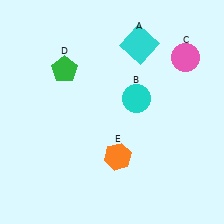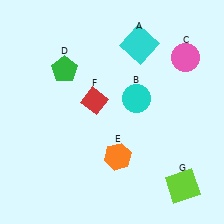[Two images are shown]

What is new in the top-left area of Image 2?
A red diamond (F) was added in the top-left area of Image 2.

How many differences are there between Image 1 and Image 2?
There are 2 differences between the two images.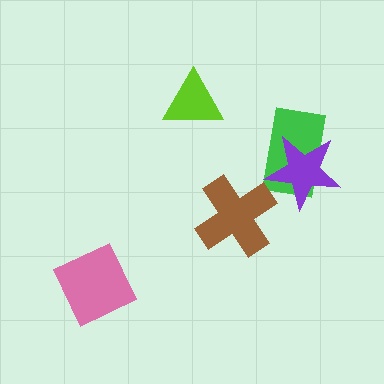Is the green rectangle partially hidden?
Yes, it is partially covered by another shape.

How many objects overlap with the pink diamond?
0 objects overlap with the pink diamond.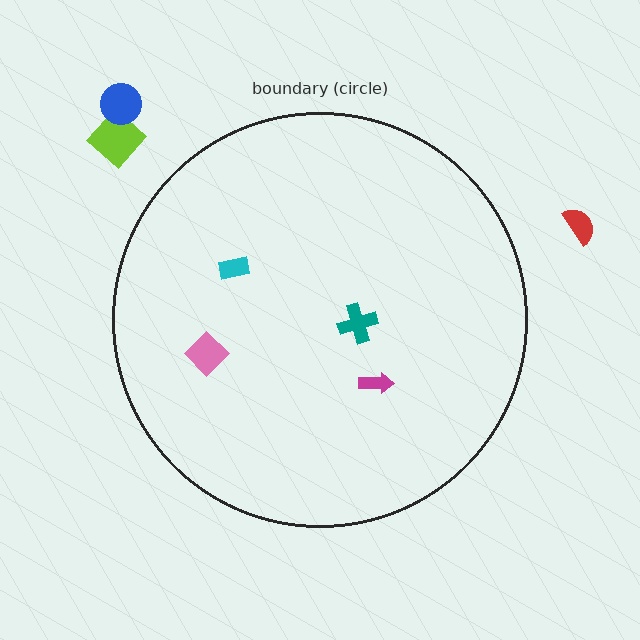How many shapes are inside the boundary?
4 inside, 3 outside.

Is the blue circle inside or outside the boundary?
Outside.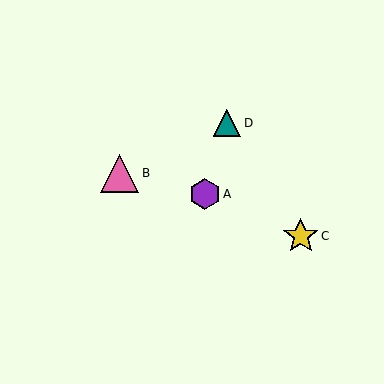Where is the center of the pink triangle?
The center of the pink triangle is at (120, 173).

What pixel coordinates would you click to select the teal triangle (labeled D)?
Click at (227, 123) to select the teal triangle D.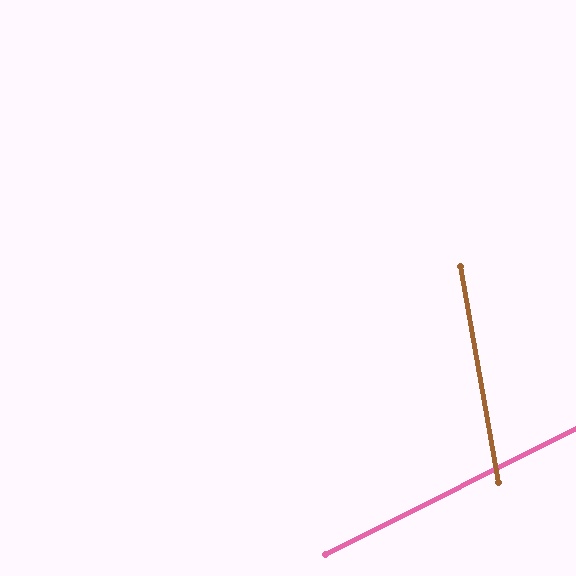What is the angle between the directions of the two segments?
Approximately 73 degrees.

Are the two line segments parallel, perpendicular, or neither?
Neither parallel nor perpendicular — they differ by about 73°.